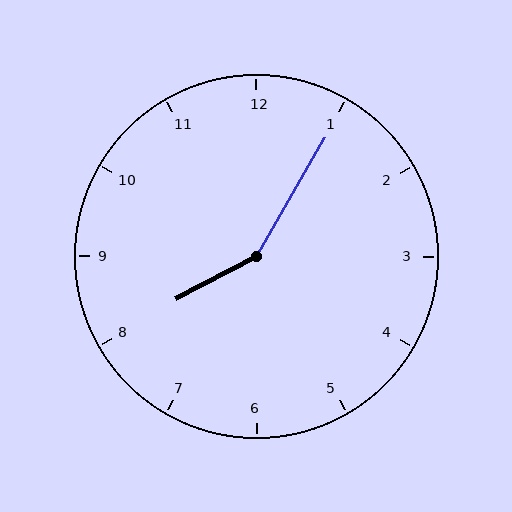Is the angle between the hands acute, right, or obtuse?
It is obtuse.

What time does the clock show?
8:05.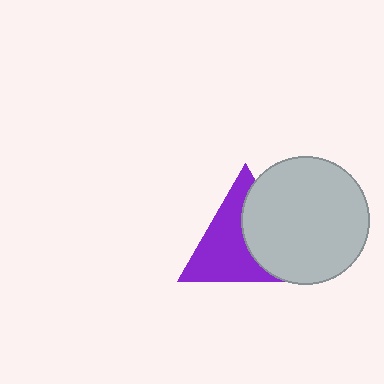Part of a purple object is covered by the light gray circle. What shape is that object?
It is a triangle.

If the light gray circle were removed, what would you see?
You would see the complete purple triangle.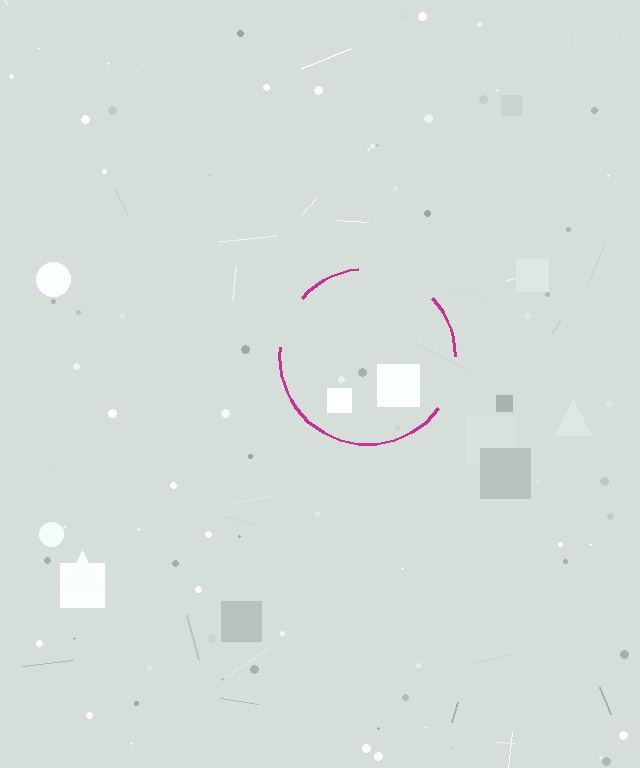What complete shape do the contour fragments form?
The contour fragments form a circle.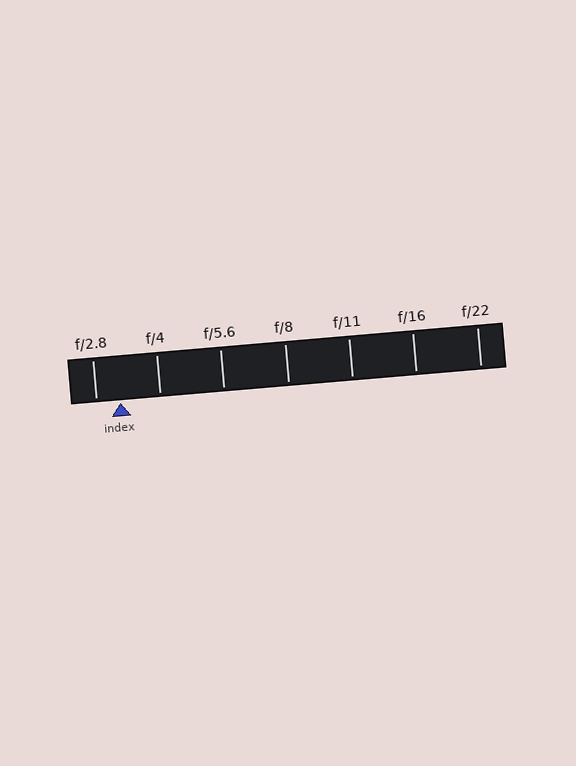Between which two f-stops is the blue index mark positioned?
The index mark is between f/2.8 and f/4.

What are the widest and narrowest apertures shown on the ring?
The widest aperture shown is f/2.8 and the narrowest is f/22.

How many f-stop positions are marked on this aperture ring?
There are 7 f-stop positions marked.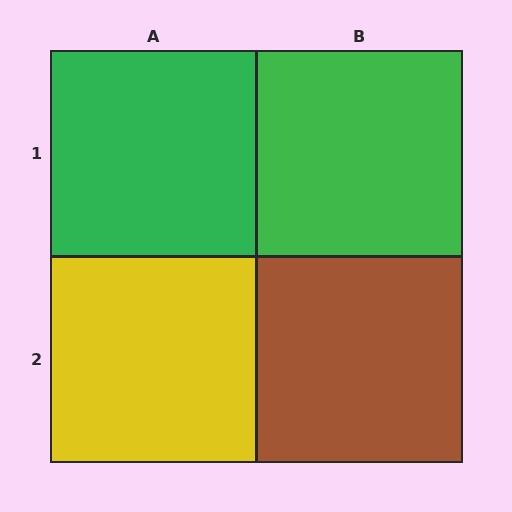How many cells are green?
2 cells are green.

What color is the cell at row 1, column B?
Green.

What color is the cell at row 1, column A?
Green.